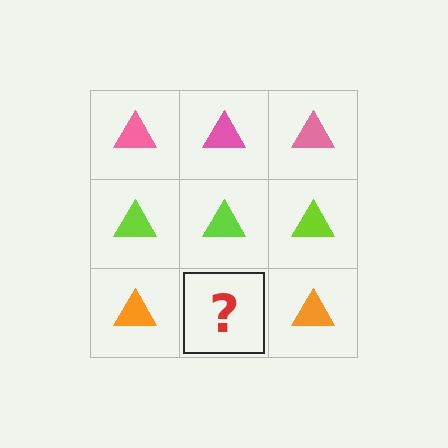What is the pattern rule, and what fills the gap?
The rule is that each row has a consistent color. The gap should be filled with an orange triangle.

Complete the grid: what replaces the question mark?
The question mark should be replaced with an orange triangle.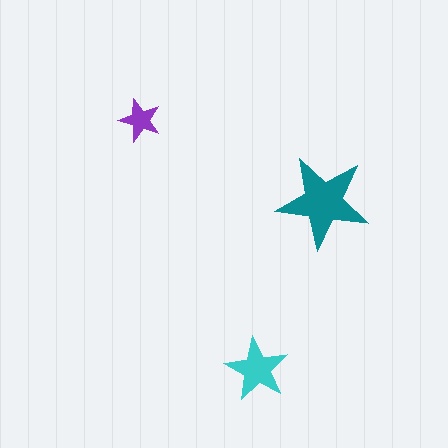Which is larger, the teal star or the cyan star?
The teal one.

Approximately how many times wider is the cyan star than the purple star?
About 1.5 times wider.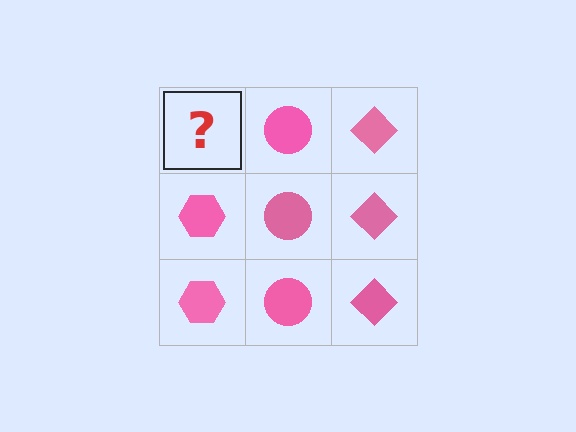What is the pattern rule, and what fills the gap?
The rule is that each column has a consistent shape. The gap should be filled with a pink hexagon.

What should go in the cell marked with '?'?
The missing cell should contain a pink hexagon.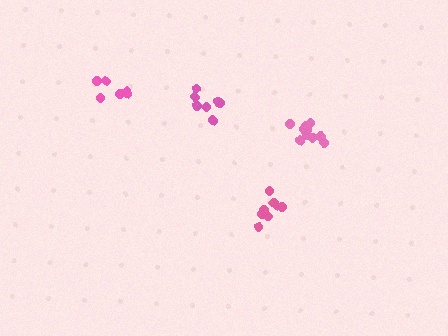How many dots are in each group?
Group 1: 6 dots, Group 2: 9 dots, Group 3: 7 dots, Group 4: 11 dots (33 total).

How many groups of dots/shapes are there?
There are 4 groups.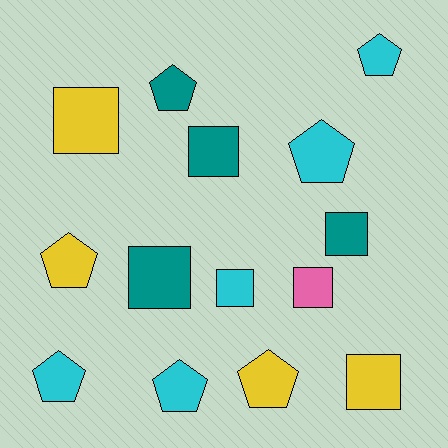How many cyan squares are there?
There is 1 cyan square.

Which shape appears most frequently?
Pentagon, with 7 objects.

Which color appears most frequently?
Cyan, with 5 objects.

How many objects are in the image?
There are 14 objects.